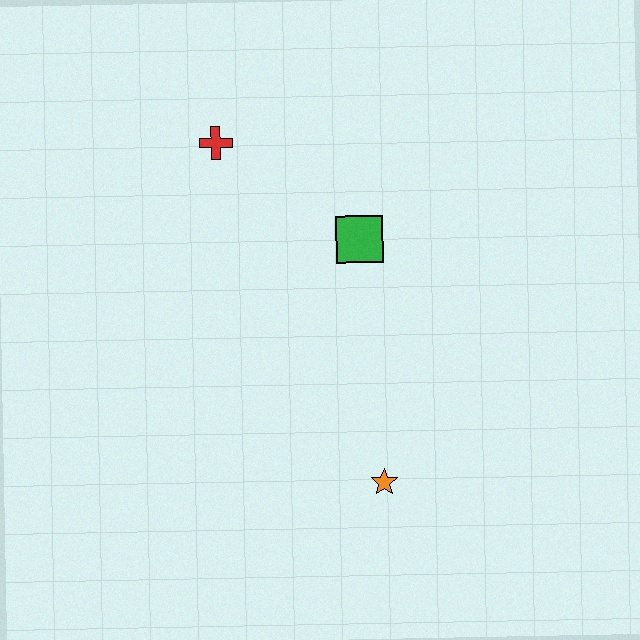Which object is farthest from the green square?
The orange star is farthest from the green square.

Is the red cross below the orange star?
No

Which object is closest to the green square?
The red cross is closest to the green square.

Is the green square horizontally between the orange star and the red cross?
Yes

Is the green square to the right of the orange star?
No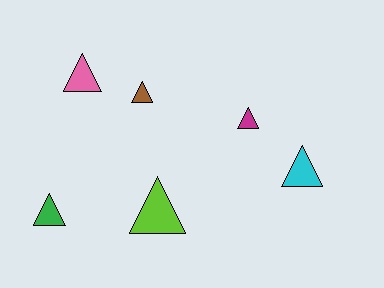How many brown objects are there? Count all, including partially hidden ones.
There is 1 brown object.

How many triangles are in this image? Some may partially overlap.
There are 6 triangles.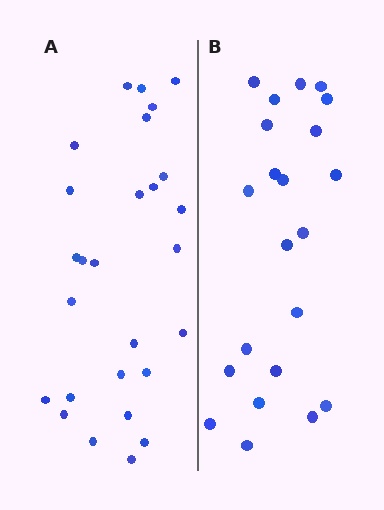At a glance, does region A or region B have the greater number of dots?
Region A (the left region) has more dots.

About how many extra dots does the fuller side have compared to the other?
Region A has about 5 more dots than region B.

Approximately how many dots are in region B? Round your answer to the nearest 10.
About 20 dots. (The exact count is 22, which rounds to 20.)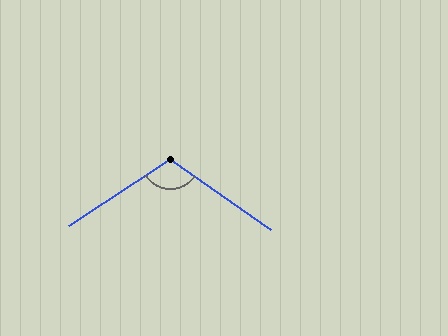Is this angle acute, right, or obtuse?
It is obtuse.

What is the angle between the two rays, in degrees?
Approximately 112 degrees.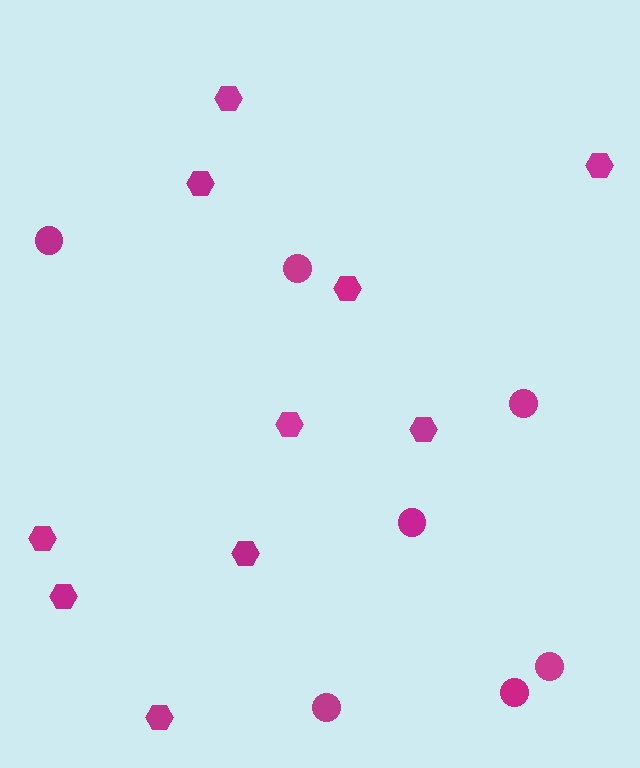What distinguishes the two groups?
There are 2 groups: one group of circles (7) and one group of hexagons (10).